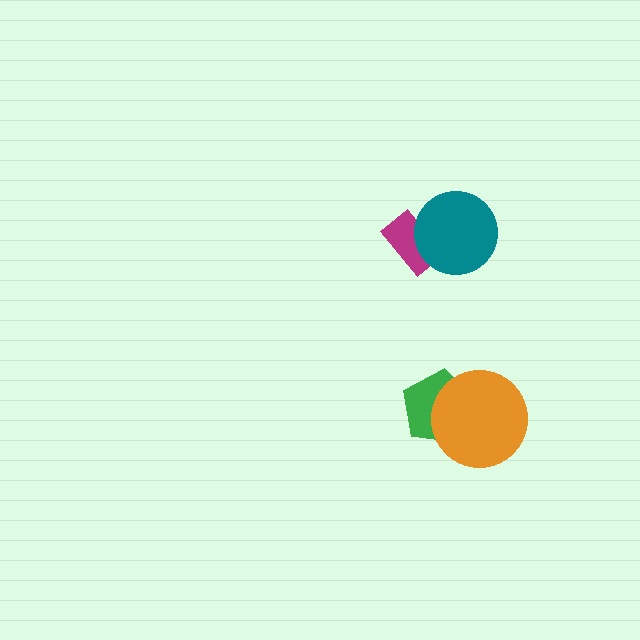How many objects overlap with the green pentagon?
1 object overlaps with the green pentagon.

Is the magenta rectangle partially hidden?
Yes, it is partially covered by another shape.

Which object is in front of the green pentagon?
The orange circle is in front of the green pentagon.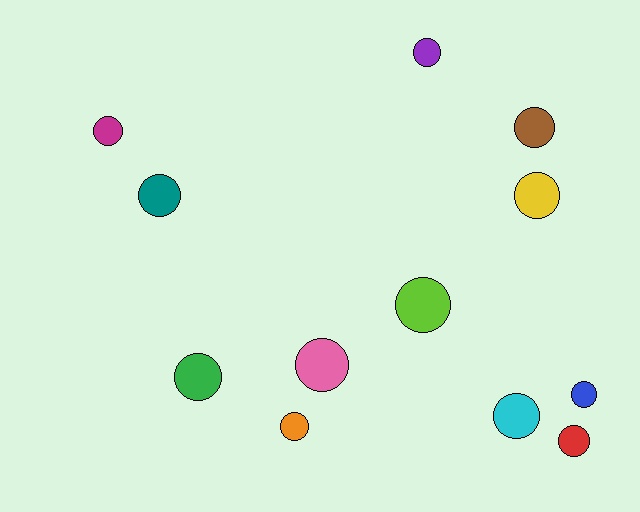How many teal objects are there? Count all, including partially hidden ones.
There is 1 teal object.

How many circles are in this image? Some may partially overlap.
There are 12 circles.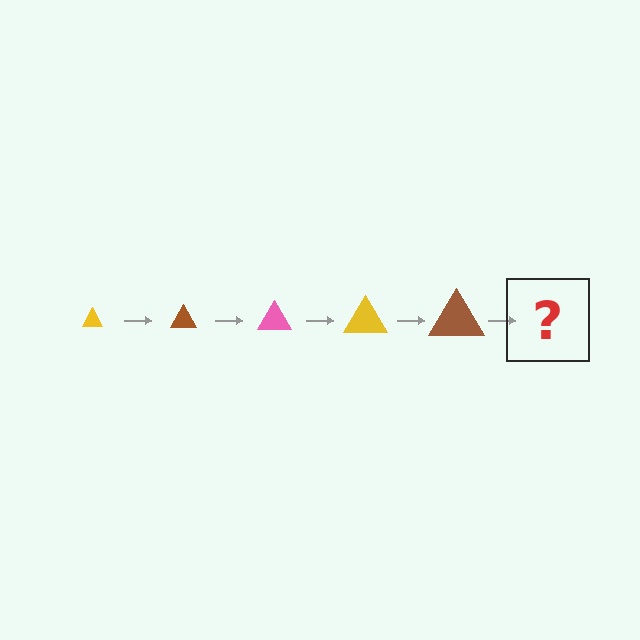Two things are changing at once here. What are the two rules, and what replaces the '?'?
The two rules are that the triangle grows larger each step and the color cycles through yellow, brown, and pink. The '?' should be a pink triangle, larger than the previous one.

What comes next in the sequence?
The next element should be a pink triangle, larger than the previous one.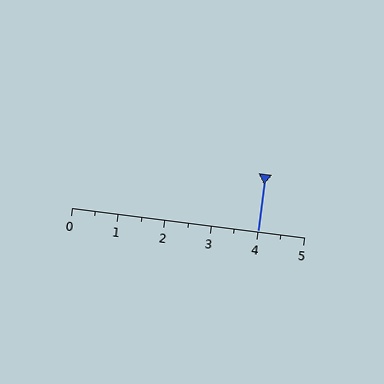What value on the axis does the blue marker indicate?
The marker indicates approximately 4.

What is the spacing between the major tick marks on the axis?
The major ticks are spaced 1 apart.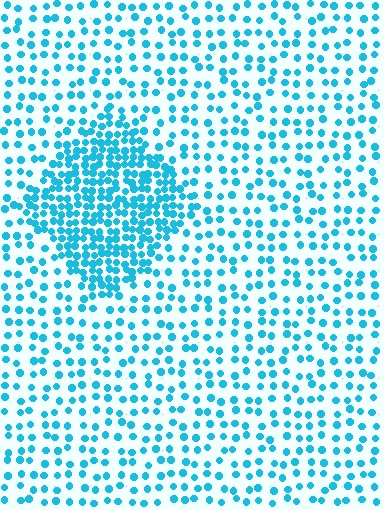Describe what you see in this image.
The image contains small cyan elements arranged at two different densities. A diamond-shaped region is visible where the elements are more densely packed than the surrounding area.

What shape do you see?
I see a diamond.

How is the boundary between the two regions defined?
The boundary is defined by a change in element density (approximately 2.5x ratio). All elements are the same color, size, and shape.